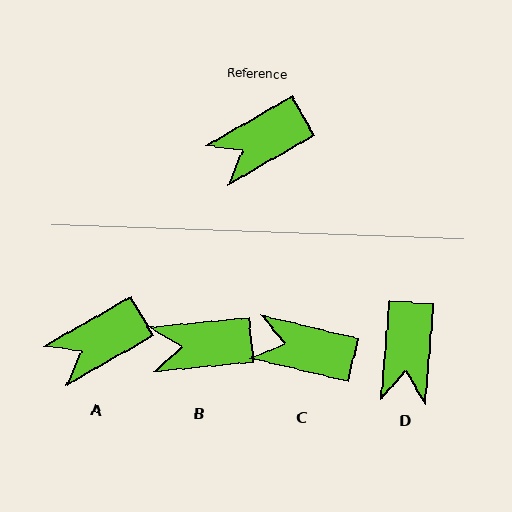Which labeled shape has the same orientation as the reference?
A.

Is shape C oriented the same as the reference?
No, it is off by about 43 degrees.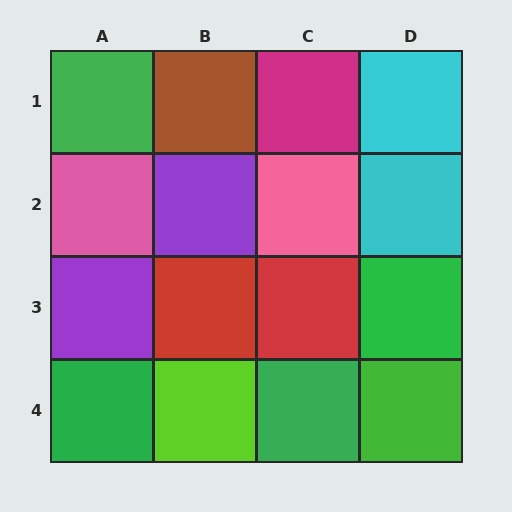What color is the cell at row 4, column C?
Green.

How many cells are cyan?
2 cells are cyan.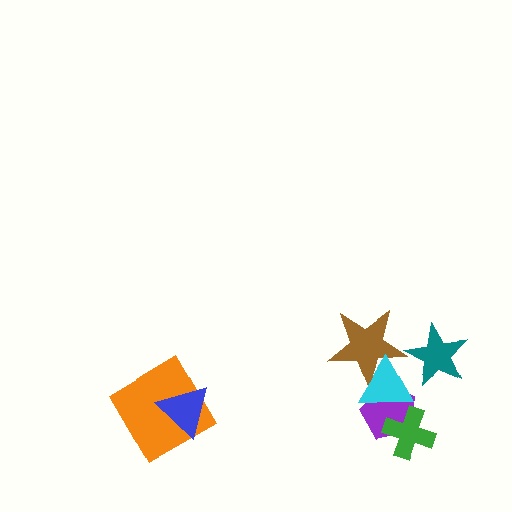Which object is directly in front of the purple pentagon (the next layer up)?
The cyan triangle is directly in front of the purple pentagon.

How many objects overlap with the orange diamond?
1 object overlaps with the orange diamond.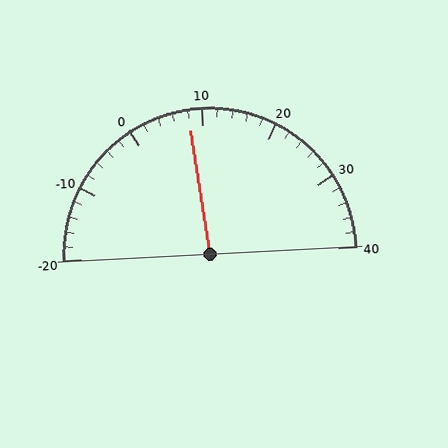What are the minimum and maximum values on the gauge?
The gauge ranges from -20 to 40.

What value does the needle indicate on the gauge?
The needle indicates approximately 8.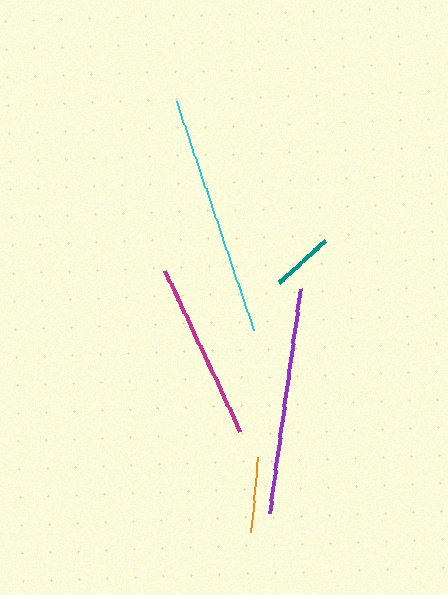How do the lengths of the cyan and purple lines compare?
The cyan and purple lines are approximately the same length.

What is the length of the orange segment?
The orange segment is approximately 75 pixels long.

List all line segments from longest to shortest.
From longest to shortest: cyan, purple, magenta, orange, teal.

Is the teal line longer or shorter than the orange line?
The orange line is longer than the teal line.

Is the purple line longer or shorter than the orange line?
The purple line is longer than the orange line.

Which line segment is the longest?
The cyan line is the longest at approximately 241 pixels.